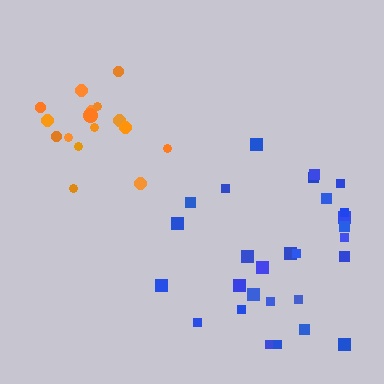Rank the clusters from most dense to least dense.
orange, blue.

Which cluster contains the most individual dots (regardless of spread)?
Blue (28).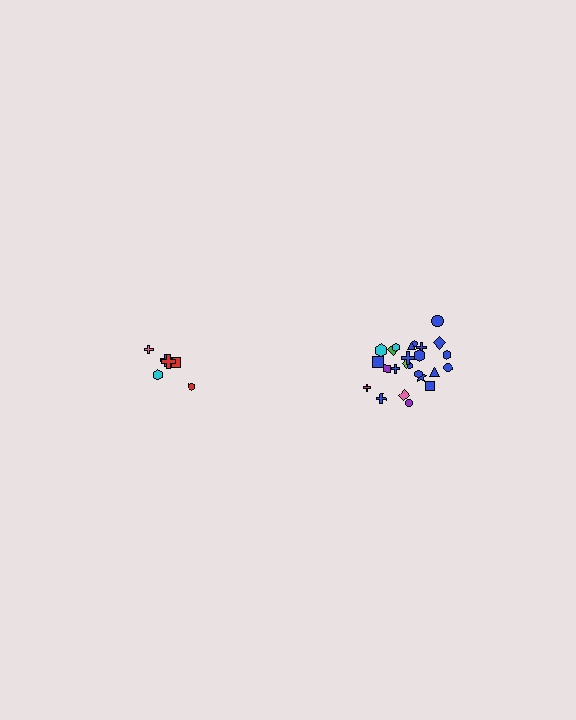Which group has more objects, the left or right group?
The right group.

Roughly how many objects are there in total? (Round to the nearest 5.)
Roughly 30 objects in total.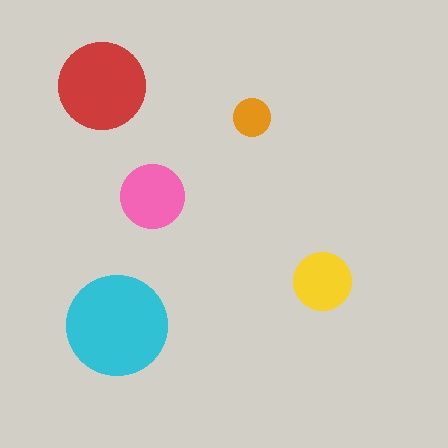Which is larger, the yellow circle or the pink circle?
The pink one.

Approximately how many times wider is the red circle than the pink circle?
About 1.5 times wider.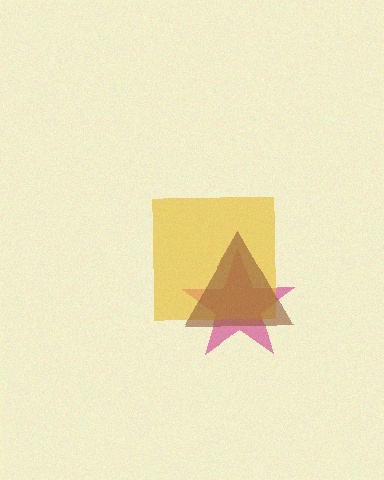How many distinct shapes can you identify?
There are 3 distinct shapes: a magenta star, a yellow square, a brown triangle.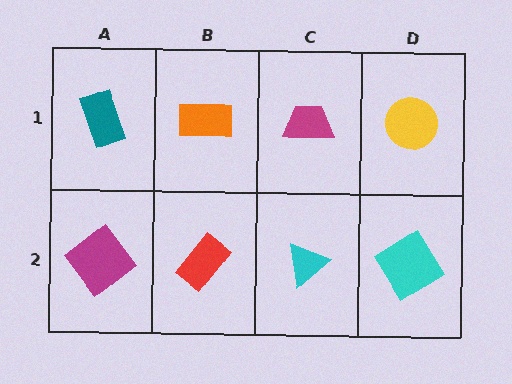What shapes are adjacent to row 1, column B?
A red rectangle (row 2, column B), a teal rectangle (row 1, column A), a magenta trapezoid (row 1, column C).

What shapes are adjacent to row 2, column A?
A teal rectangle (row 1, column A), a red rectangle (row 2, column B).